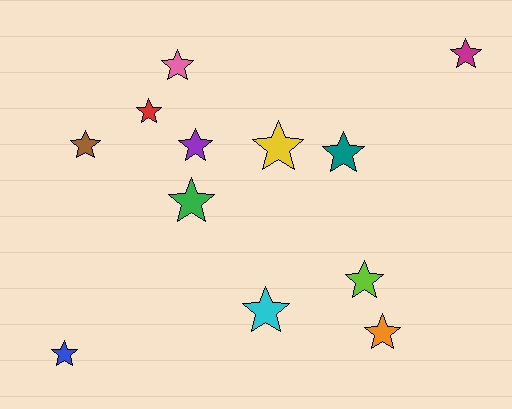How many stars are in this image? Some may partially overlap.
There are 12 stars.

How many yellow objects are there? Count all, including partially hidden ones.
There is 1 yellow object.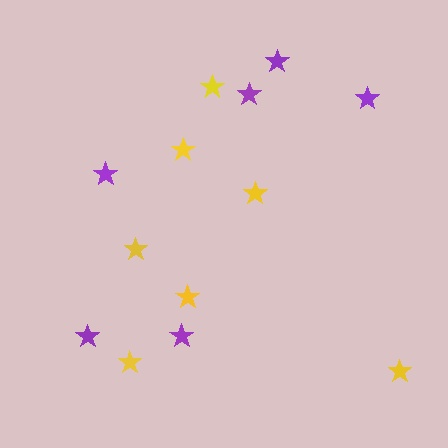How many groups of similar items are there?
There are 2 groups: one group of yellow stars (7) and one group of purple stars (6).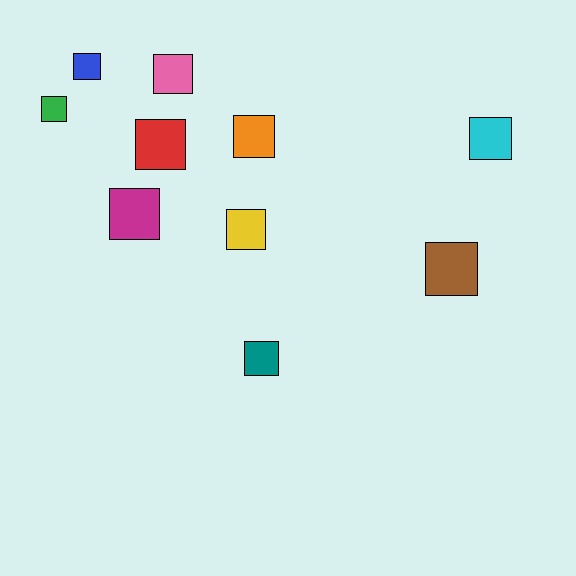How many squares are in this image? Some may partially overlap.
There are 10 squares.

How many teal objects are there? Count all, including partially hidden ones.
There is 1 teal object.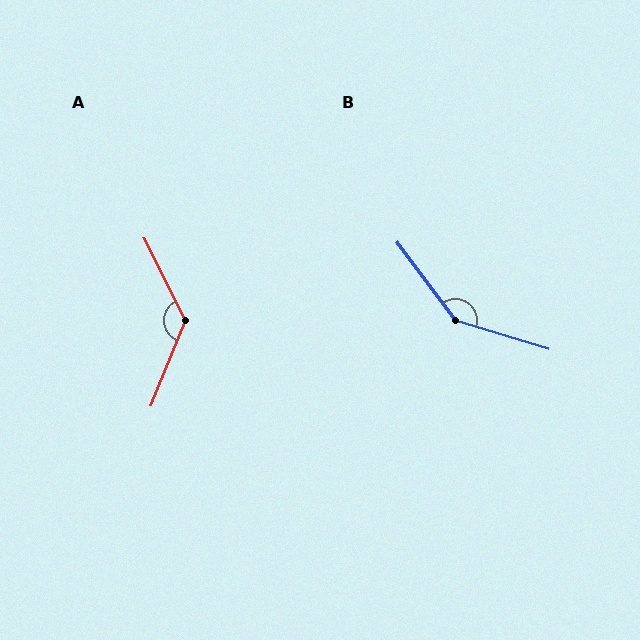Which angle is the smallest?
A, at approximately 131 degrees.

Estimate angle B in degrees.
Approximately 144 degrees.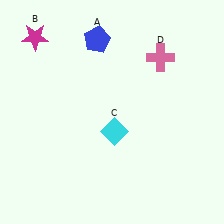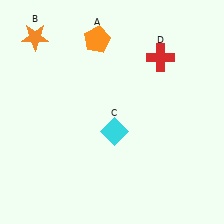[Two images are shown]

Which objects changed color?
A changed from blue to orange. B changed from magenta to orange. D changed from pink to red.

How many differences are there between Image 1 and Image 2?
There are 3 differences between the two images.